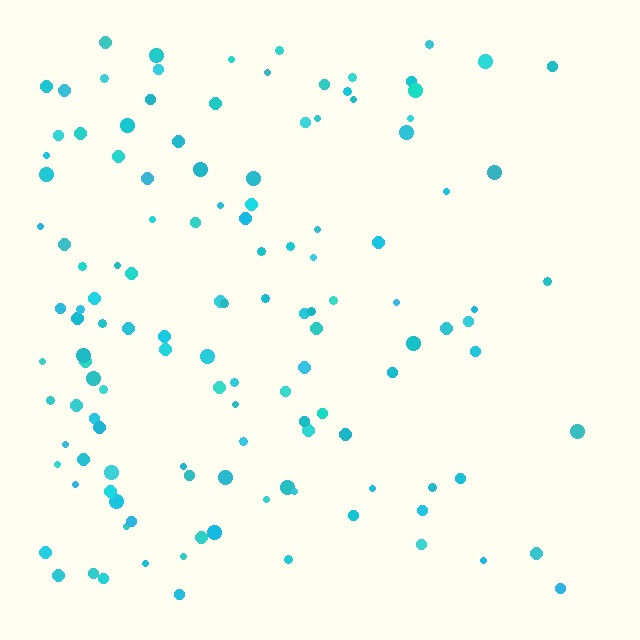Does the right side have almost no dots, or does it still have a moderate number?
Still a moderate number, just noticeably fewer than the left.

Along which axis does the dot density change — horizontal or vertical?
Horizontal.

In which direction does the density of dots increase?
From right to left, with the left side densest.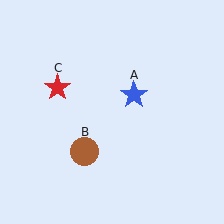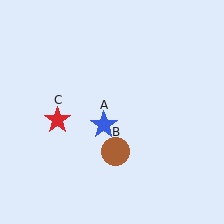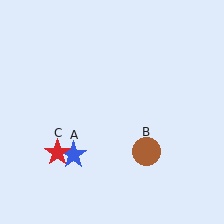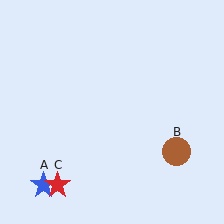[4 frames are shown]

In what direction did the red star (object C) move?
The red star (object C) moved down.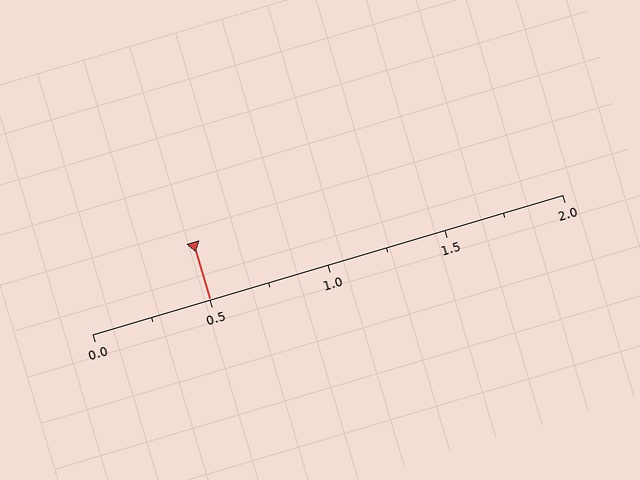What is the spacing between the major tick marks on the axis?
The major ticks are spaced 0.5 apart.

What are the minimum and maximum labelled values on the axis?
The axis runs from 0.0 to 2.0.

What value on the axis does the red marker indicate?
The marker indicates approximately 0.5.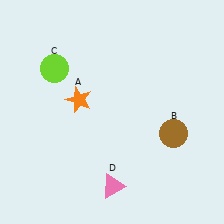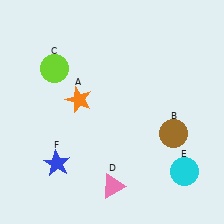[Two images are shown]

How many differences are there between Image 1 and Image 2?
There are 2 differences between the two images.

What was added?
A cyan circle (E), a blue star (F) were added in Image 2.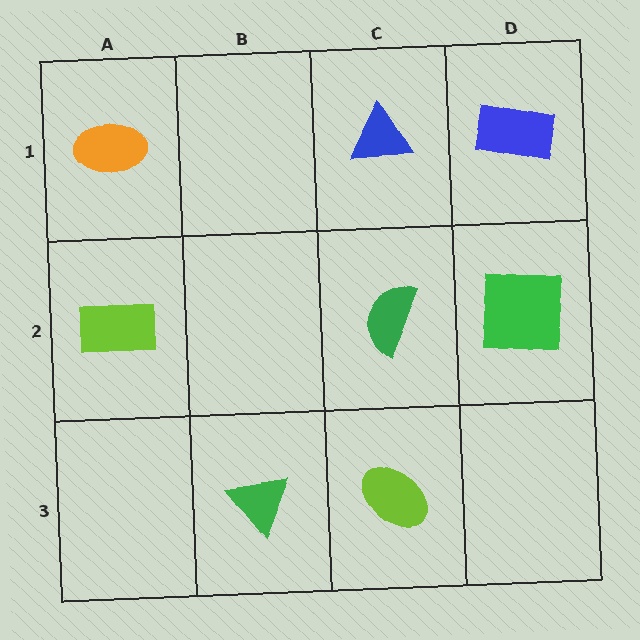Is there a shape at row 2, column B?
No, that cell is empty.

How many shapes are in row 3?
2 shapes.